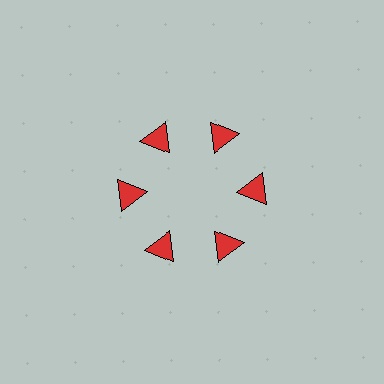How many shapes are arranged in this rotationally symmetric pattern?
There are 6 shapes, arranged in 6 groups of 1.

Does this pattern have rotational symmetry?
Yes, this pattern has 6-fold rotational symmetry. It looks the same after rotating 60 degrees around the center.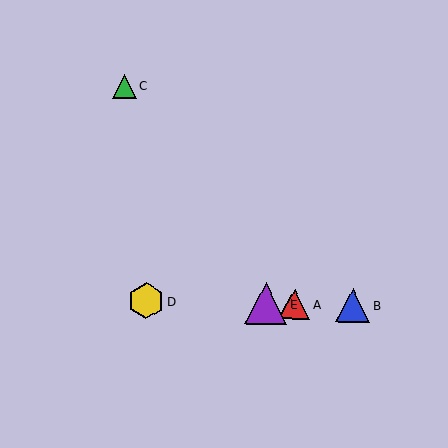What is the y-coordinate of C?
Object C is at y≈86.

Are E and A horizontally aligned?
Yes, both are at y≈303.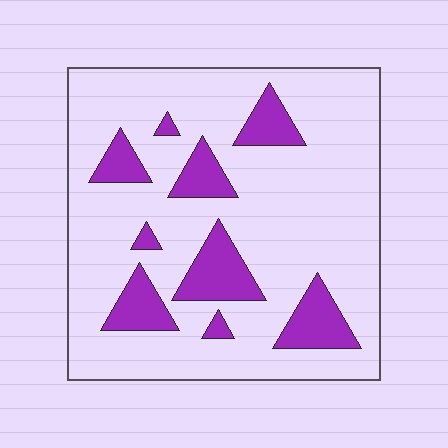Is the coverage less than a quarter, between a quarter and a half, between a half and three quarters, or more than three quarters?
Less than a quarter.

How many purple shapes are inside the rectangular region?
9.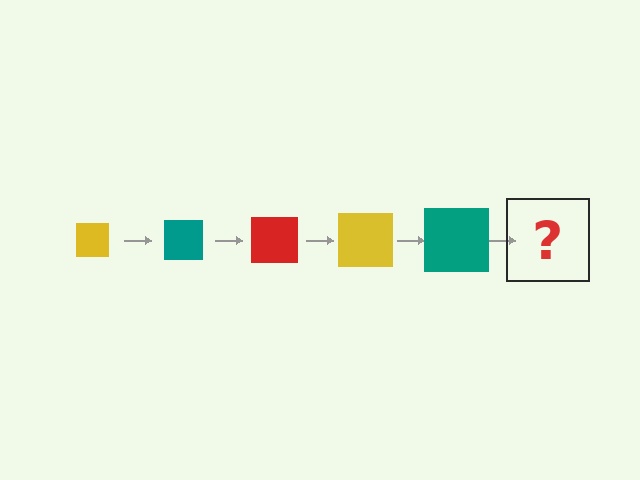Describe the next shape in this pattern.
It should be a red square, larger than the previous one.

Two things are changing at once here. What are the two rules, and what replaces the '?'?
The two rules are that the square grows larger each step and the color cycles through yellow, teal, and red. The '?' should be a red square, larger than the previous one.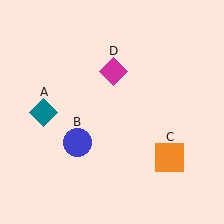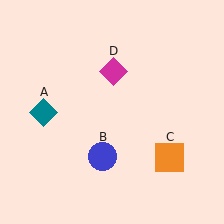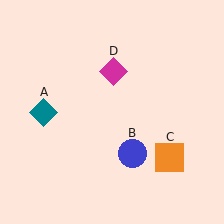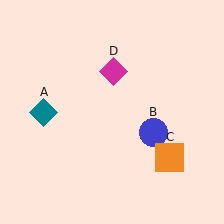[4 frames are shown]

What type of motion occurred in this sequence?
The blue circle (object B) rotated counterclockwise around the center of the scene.